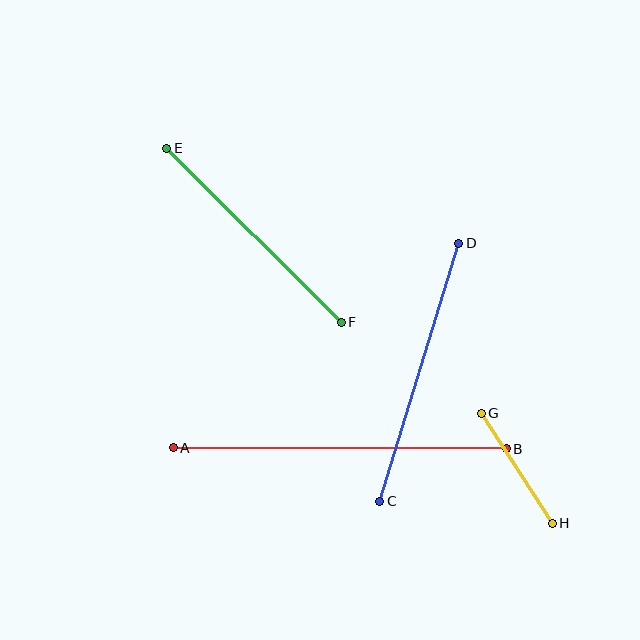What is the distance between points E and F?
The distance is approximately 247 pixels.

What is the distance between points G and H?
The distance is approximately 131 pixels.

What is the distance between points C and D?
The distance is approximately 270 pixels.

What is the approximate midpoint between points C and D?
The midpoint is at approximately (419, 372) pixels.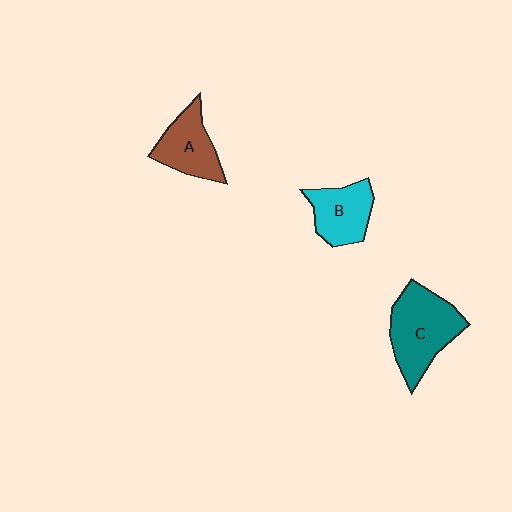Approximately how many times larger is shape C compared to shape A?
Approximately 1.5 times.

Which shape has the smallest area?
Shape B (cyan).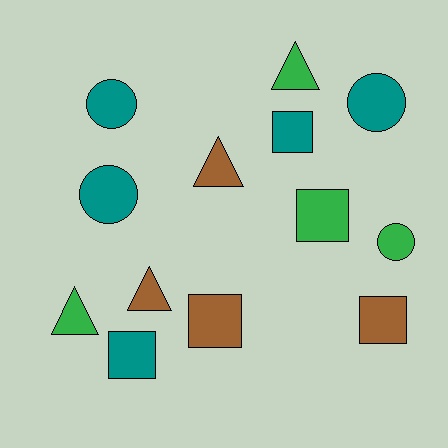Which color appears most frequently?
Teal, with 5 objects.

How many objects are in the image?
There are 13 objects.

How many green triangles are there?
There are 2 green triangles.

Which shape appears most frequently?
Square, with 5 objects.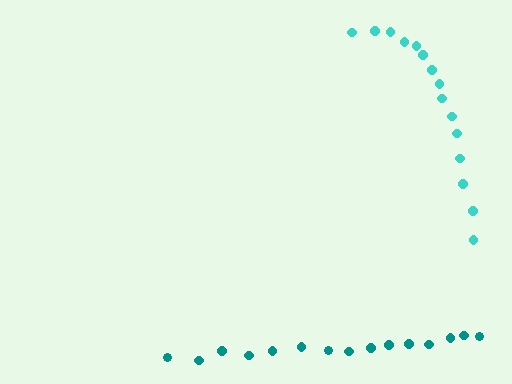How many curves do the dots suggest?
There are 2 distinct paths.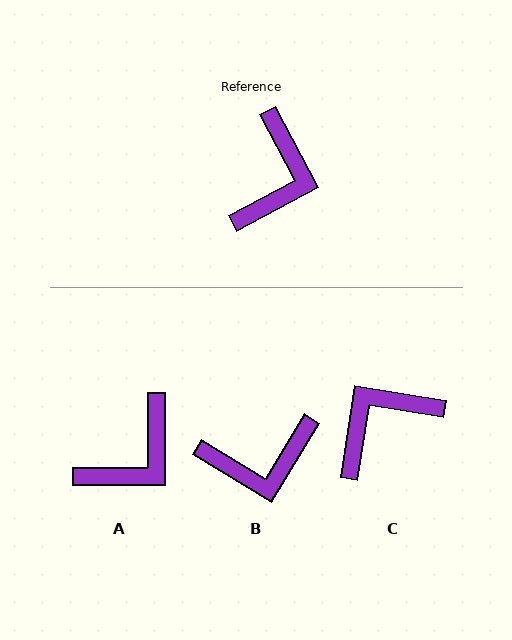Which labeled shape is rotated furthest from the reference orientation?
C, about 143 degrees away.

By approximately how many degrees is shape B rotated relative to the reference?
Approximately 59 degrees clockwise.